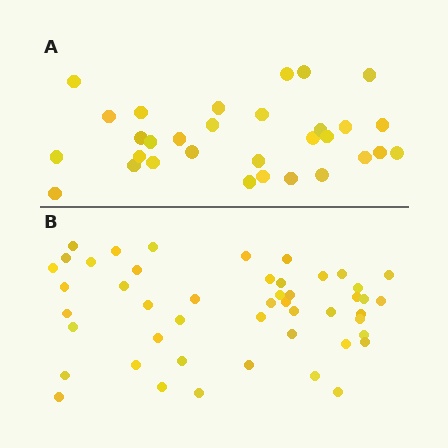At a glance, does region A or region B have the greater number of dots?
Region B (the bottom region) has more dots.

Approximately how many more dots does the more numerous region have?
Region B has approximately 15 more dots than region A.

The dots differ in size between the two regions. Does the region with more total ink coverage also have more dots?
No. Region A has more total ink coverage because its dots are larger, but region B actually contains more individual dots. Total area can be misleading — the number of items is what matters here.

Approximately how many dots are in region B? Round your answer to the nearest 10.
About 50 dots. (The exact count is 48, which rounds to 50.)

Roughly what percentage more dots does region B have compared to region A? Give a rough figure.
About 55% more.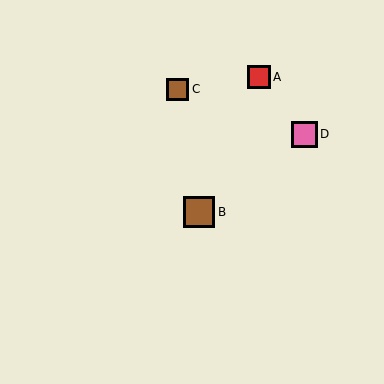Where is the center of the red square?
The center of the red square is at (259, 77).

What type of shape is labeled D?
Shape D is a pink square.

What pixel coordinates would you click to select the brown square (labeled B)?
Click at (199, 212) to select the brown square B.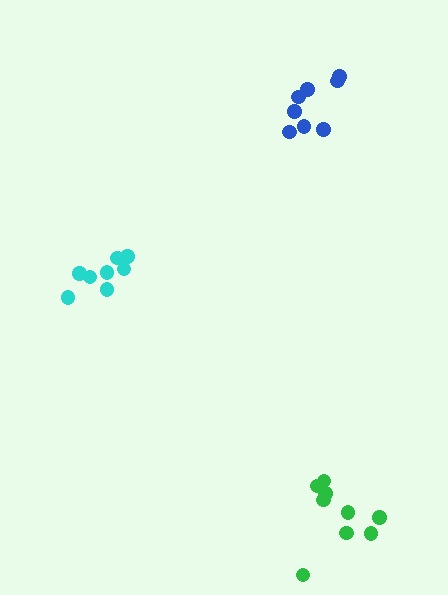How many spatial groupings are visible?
There are 3 spatial groupings.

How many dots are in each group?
Group 1: 8 dots, Group 2: 9 dots, Group 3: 8 dots (25 total).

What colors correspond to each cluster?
The clusters are colored: cyan, green, blue.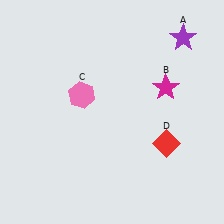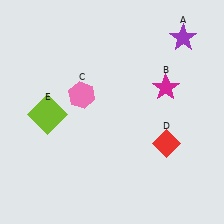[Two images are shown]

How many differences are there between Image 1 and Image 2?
There is 1 difference between the two images.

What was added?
A lime square (E) was added in Image 2.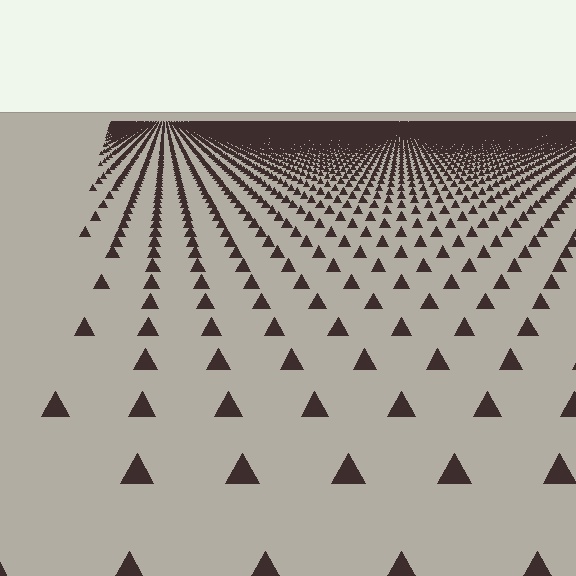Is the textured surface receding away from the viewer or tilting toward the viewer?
The surface is receding away from the viewer. Texture elements get smaller and denser toward the top.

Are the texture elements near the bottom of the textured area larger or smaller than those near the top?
Larger. Near the bottom, elements are closer to the viewer and appear at a bigger on-screen size.